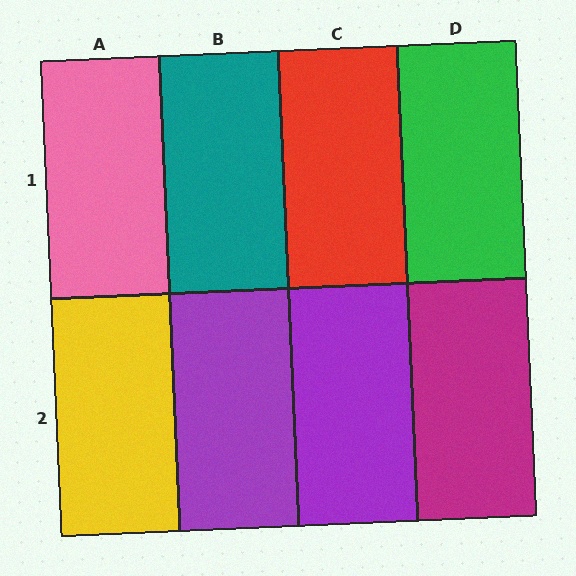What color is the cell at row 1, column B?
Teal.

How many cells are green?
1 cell is green.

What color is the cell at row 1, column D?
Green.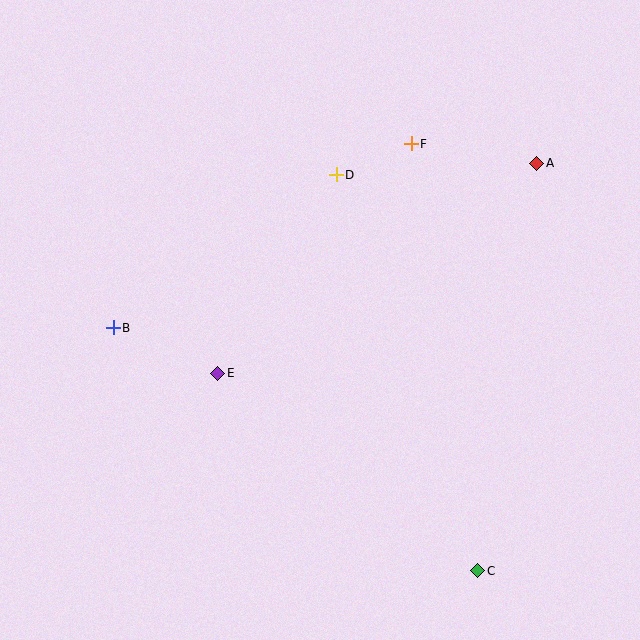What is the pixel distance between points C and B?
The distance between C and B is 438 pixels.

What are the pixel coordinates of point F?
Point F is at (411, 144).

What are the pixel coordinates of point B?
Point B is at (113, 328).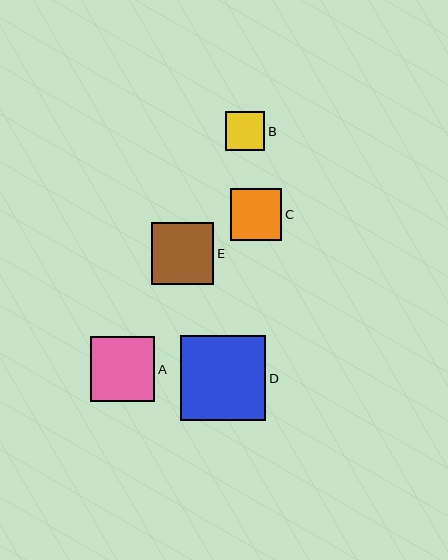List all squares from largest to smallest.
From largest to smallest: D, A, E, C, B.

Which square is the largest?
Square D is the largest with a size of approximately 85 pixels.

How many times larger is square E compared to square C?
Square E is approximately 1.2 times the size of square C.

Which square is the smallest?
Square B is the smallest with a size of approximately 39 pixels.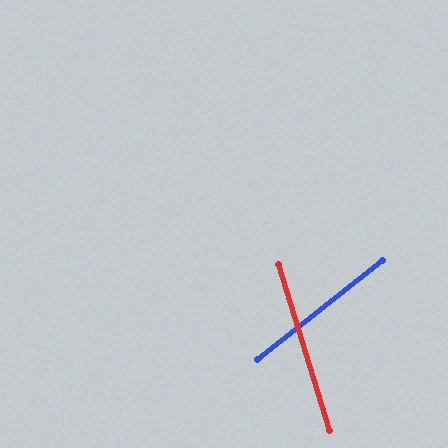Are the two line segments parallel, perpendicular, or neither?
Neither parallel nor perpendicular — they differ by about 69°.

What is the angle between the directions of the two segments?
Approximately 69 degrees.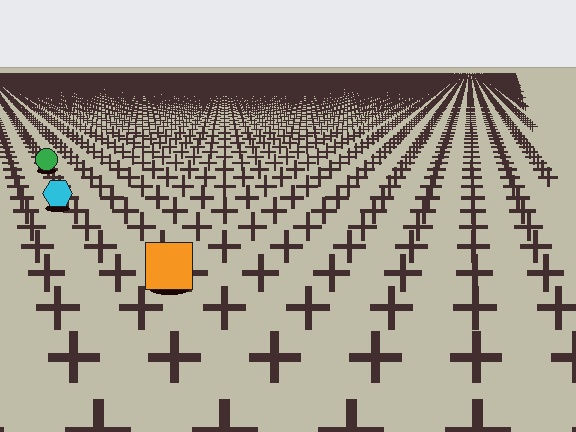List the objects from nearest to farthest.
From nearest to farthest: the orange square, the cyan hexagon, the green circle.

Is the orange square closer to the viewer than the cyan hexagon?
Yes. The orange square is closer — you can tell from the texture gradient: the ground texture is coarser near it.